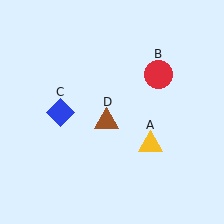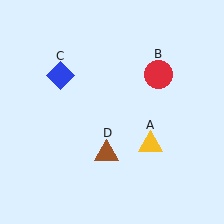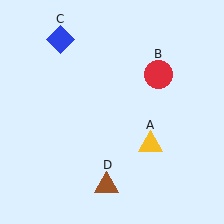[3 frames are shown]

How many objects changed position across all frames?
2 objects changed position: blue diamond (object C), brown triangle (object D).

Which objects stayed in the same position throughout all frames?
Yellow triangle (object A) and red circle (object B) remained stationary.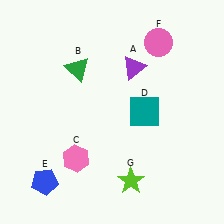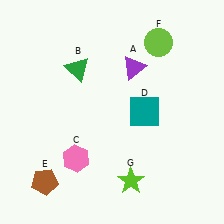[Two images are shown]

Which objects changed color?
E changed from blue to brown. F changed from pink to lime.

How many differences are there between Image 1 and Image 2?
There are 2 differences between the two images.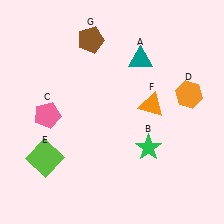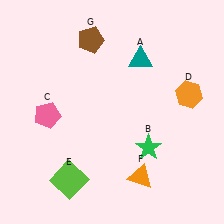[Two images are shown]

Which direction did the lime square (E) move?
The lime square (E) moved right.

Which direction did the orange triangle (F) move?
The orange triangle (F) moved down.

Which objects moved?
The objects that moved are: the lime square (E), the orange triangle (F).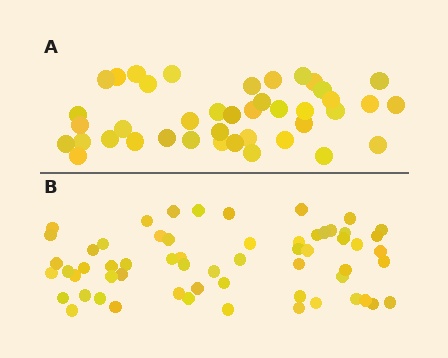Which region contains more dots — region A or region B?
Region B (the bottom region) has more dots.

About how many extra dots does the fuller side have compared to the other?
Region B has approximately 20 more dots than region A.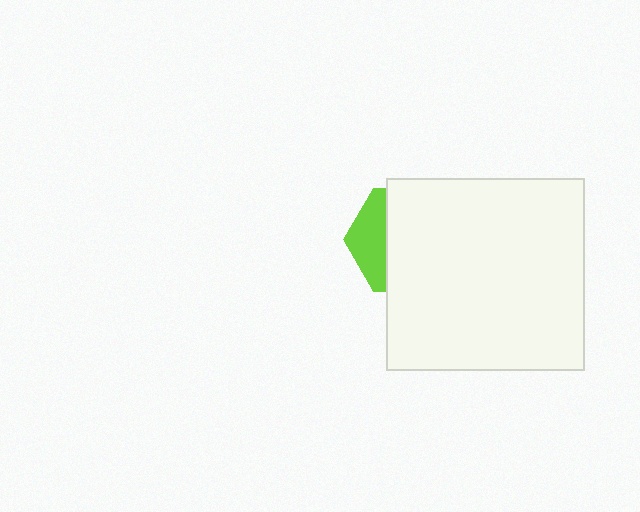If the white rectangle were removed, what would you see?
You would see the complete lime hexagon.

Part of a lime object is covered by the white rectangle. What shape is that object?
It is a hexagon.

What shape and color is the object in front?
The object in front is a white rectangle.